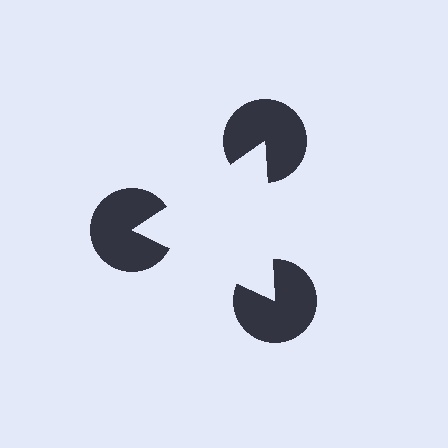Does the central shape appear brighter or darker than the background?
It typically appears slightly brighter than the background, even though no actual brightness change is drawn.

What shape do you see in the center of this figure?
An illusory triangle — its edges are inferred from the aligned wedge cuts in the pac-man discs, not physically drawn.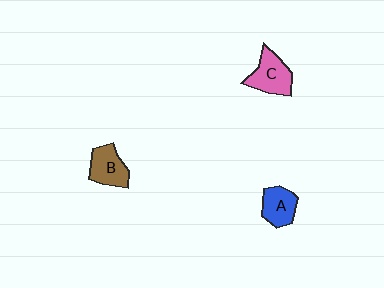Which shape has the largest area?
Shape C (pink).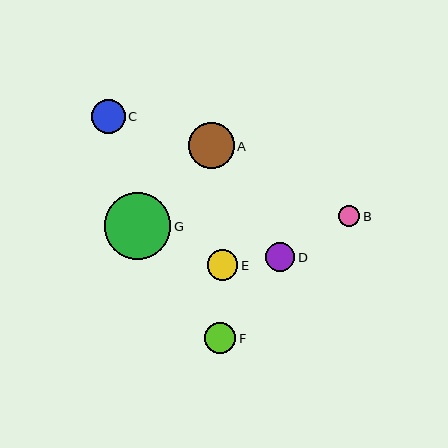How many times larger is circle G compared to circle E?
Circle G is approximately 2.2 times the size of circle E.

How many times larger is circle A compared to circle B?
Circle A is approximately 2.2 times the size of circle B.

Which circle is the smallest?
Circle B is the smallest with a size of approximately 21 pixels.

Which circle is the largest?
Circle G is the largest with a size of approximately 67 pixels.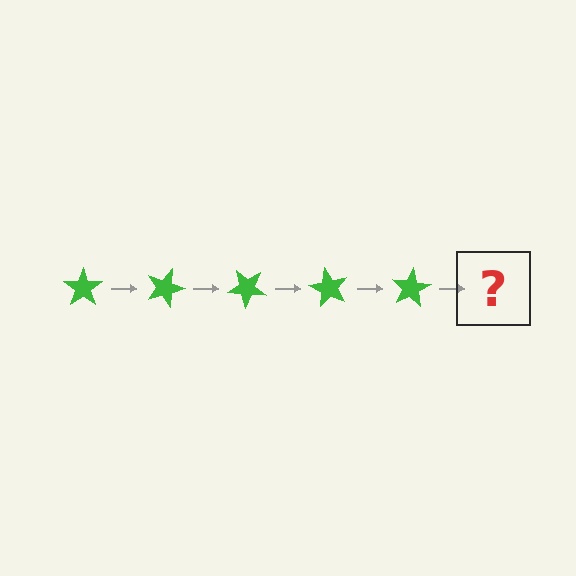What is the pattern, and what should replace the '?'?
The pattern is that the star rotates 20 degrees each step. The '?' should be a green star rotated 100 degrees.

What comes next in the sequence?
The next element should be a green star rotated 100 degrees.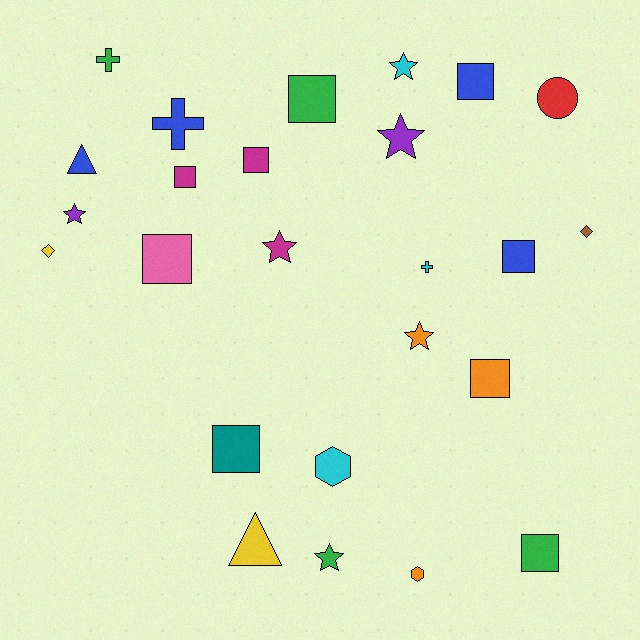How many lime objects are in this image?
There are no lime objects.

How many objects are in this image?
There are 25 objects.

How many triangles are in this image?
There are 2 triangles.